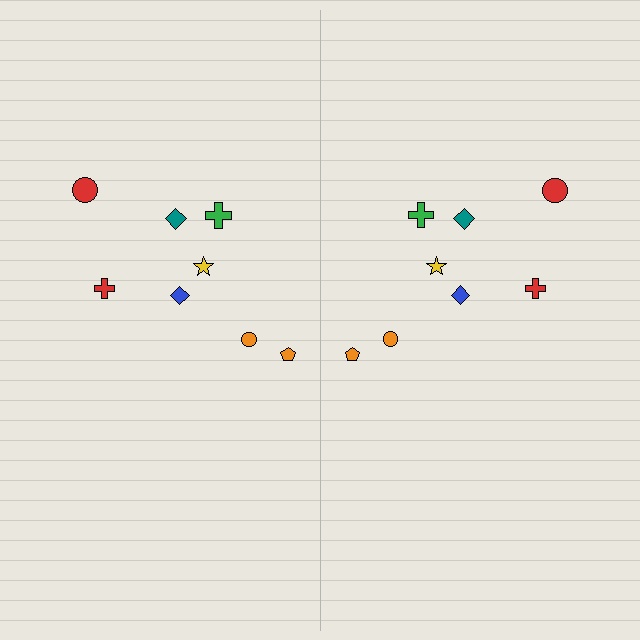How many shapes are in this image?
There are 16 shapes in this image.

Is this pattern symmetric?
Yes, this pattern has bilateral (reflection) symmetry.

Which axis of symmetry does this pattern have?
The pattern has a vertical axis of symmetry running through the center of the image.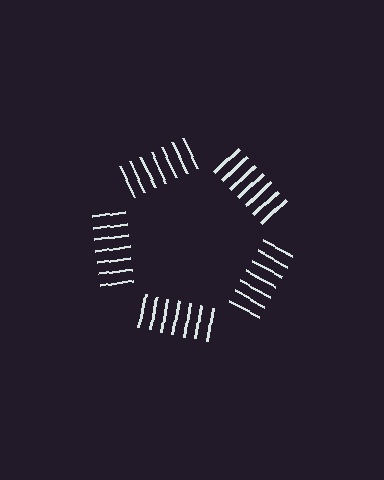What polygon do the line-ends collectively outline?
An illusory pentagon — the line segments terminate on its edges but no continuous stroke is drawn.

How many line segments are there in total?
35 — 7 along each of the 5 edges.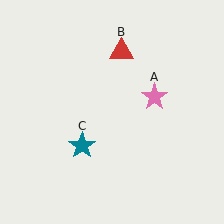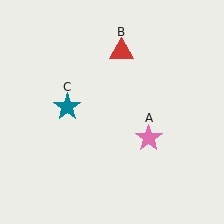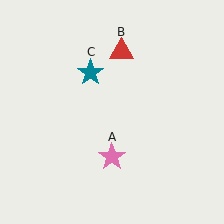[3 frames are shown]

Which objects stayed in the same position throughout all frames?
Red triangle (object B) remained stationary.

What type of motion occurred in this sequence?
The pink star (object A), teal star (object C) rotated clockwise around the center of the scene.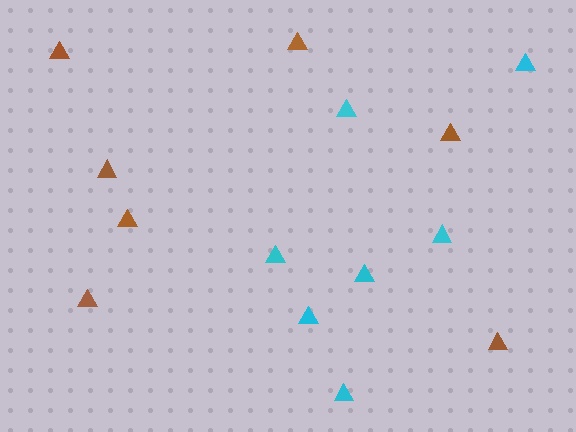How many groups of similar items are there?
There are 2 groups: one group of brown triangles (7) and one group of cyan triangles (7).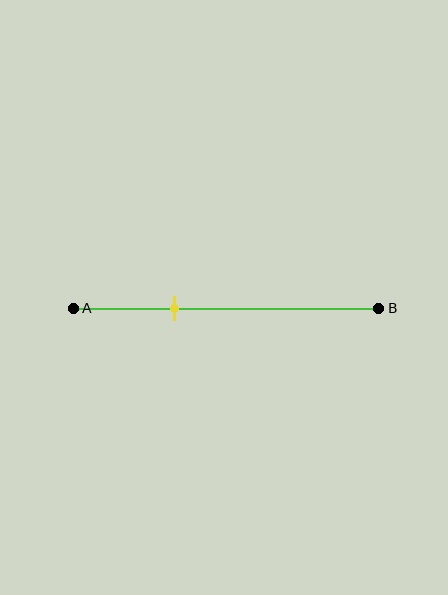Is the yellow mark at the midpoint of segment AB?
No, the mark is at about 35% from A, not at the 50% midpoint.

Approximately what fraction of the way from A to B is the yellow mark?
The yellow mark is approximately 35% of the way from A to B.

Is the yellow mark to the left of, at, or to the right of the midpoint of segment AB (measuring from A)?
The yellow mark is to the left of the midpoint of segment AB.